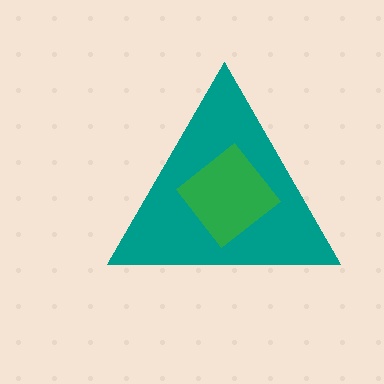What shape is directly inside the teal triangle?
The green diamond.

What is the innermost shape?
The green diamond.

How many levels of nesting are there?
2.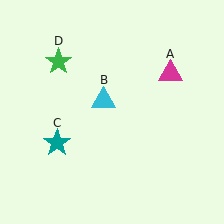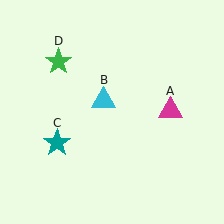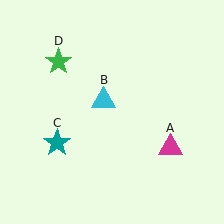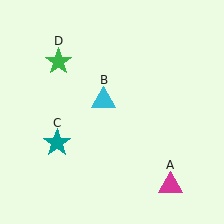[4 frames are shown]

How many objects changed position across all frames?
1 object changed position: magenta triangle (object A).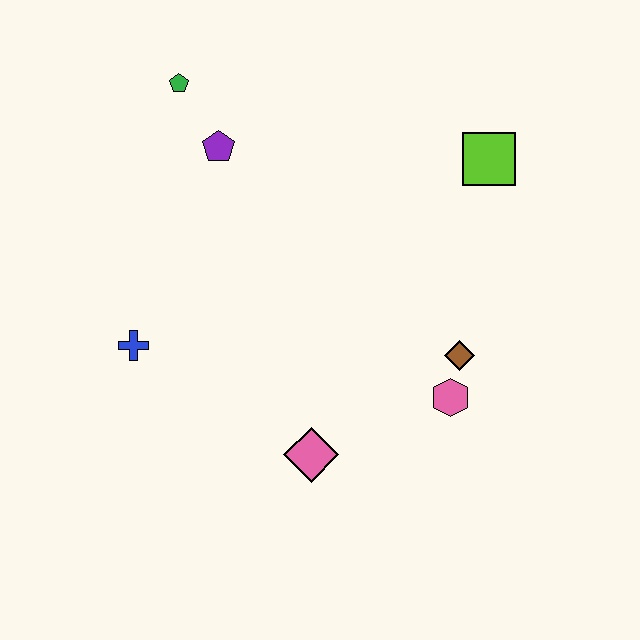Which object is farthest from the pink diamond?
The green pentagon is farthest from the pink diamond.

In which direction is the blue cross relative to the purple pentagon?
The blue cross is below the purple pentagon.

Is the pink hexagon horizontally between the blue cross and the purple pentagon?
No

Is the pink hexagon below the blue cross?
Yes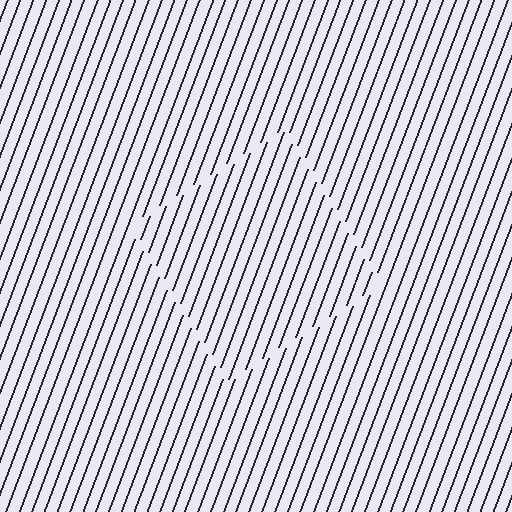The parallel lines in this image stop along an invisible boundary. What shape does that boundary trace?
An illusory square. The interior of the shape contains the same grating, shifted by half a period — the contour is defined by the phase discontinuity where line-ends from the inner and outer gratings abut.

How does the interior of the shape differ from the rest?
The interior of the shape contains the same grating, shifted by half a period — the contour is defined by the phase discontinuity where line-ends from the inner and outer gratings abut.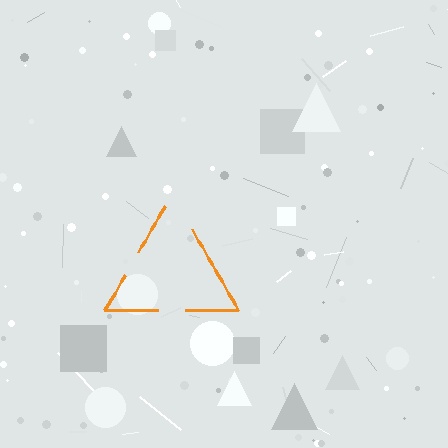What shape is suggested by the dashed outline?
The dashed outline suggests a triangle.